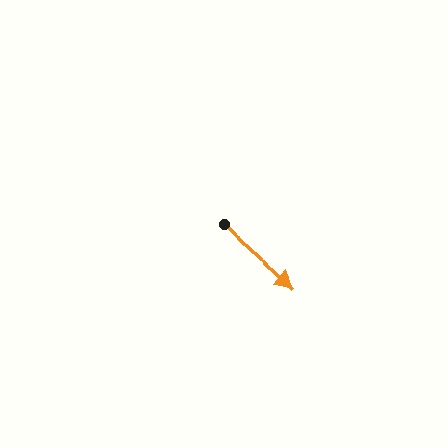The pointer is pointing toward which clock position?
Roughly 4 o'clock.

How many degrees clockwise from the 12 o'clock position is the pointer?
Approximately 131 degrees.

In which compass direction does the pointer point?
Southeast.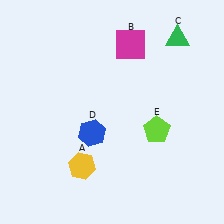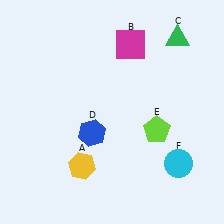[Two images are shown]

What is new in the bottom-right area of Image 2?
A cyan circle (F) was added in the bottom-right area of Image 2.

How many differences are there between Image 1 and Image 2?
There is 1 difference between the two images.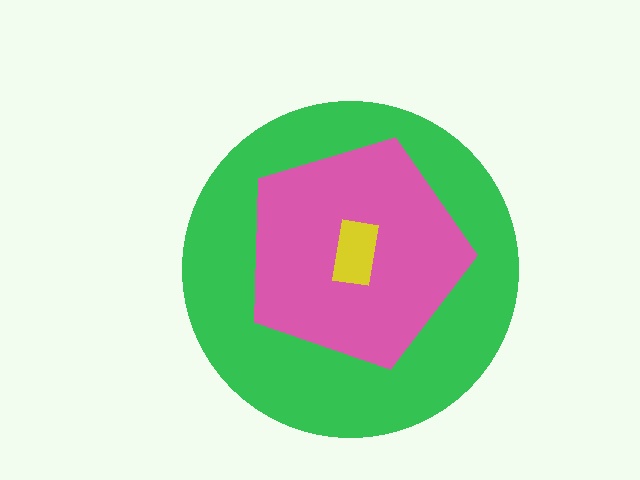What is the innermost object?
The yellow rectangle.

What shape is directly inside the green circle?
The pink pentagon.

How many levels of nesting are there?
3.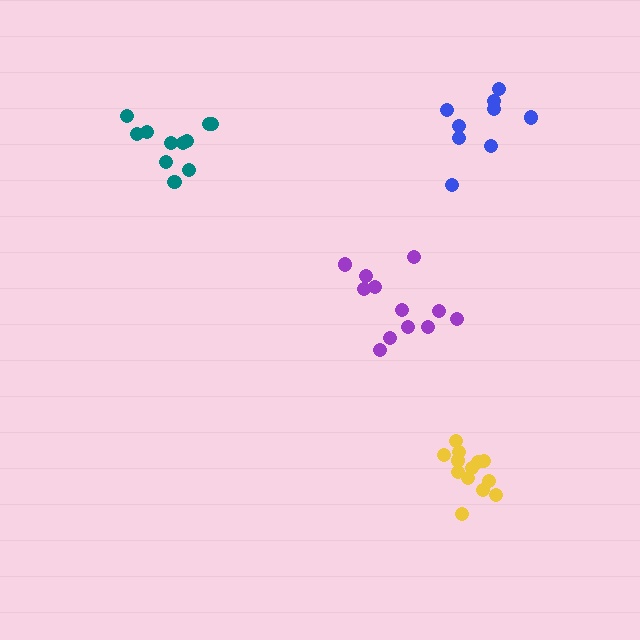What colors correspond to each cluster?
The clusters are colored: purple, yellow, blue, teal.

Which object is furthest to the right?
The blue cluster is rightmost.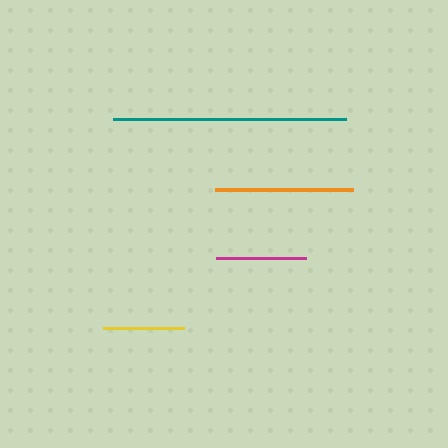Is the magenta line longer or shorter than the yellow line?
The magenta line is longer than the yellow line.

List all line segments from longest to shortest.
From longest to shortest: teal, orange, magenta, yellow.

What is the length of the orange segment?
The orange segment is approximately 138 pixels long.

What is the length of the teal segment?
The teal segment is approximately 233 pixels long.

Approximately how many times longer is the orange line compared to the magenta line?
The orange line is approximately 1.5 times the length of the magenta line.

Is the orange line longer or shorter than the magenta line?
The orange line is longer than the magenta line.